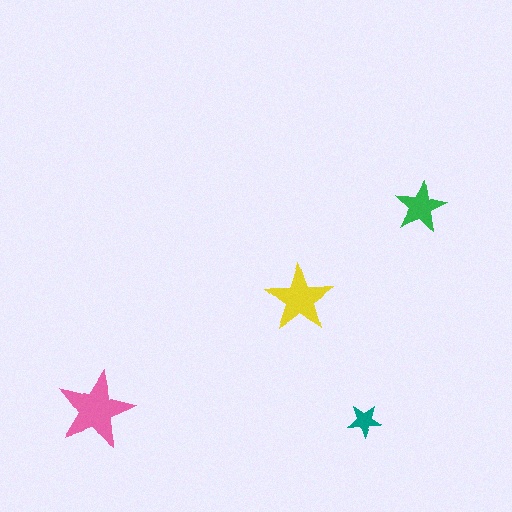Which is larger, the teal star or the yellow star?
The yellow one.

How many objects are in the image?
There are 4 objects in the image.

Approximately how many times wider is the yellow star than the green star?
About 1.5 times wider.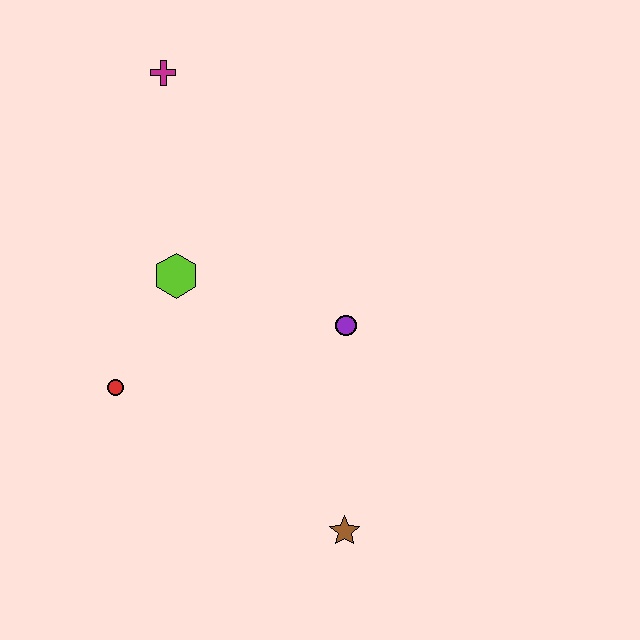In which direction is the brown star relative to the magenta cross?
The brown star is below the magenta cross.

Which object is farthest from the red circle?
The magenta cross is farthest from the red circle.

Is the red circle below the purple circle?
Yes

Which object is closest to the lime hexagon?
The red circle is closest to the lime hexagon.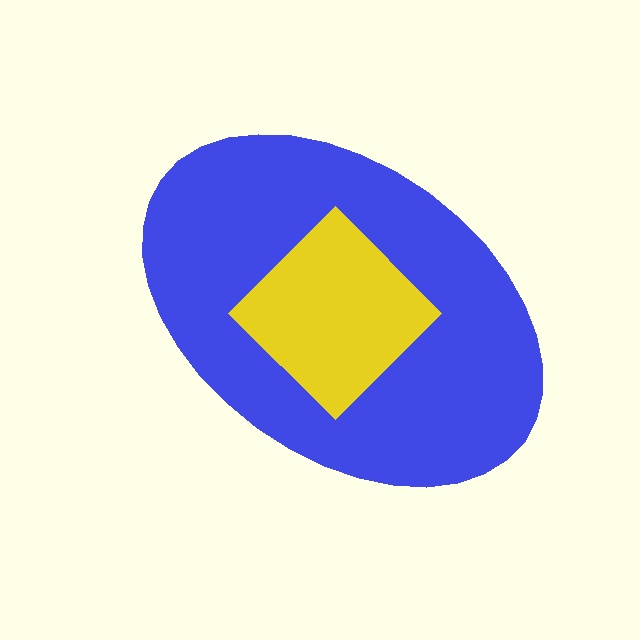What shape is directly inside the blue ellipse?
The yellow diamond.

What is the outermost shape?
The blue ellipse.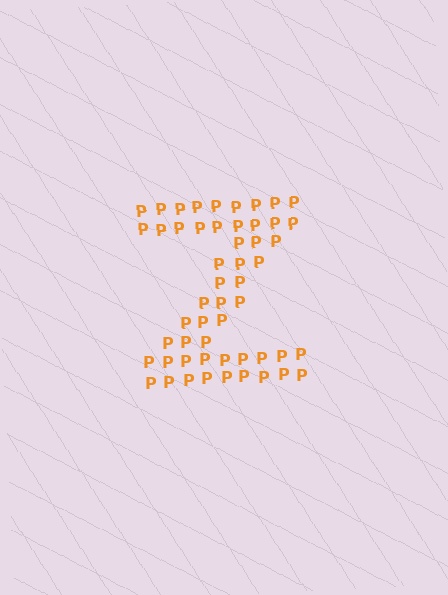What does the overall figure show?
The overall figure shows the letter Z.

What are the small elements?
The small elements are letter P's.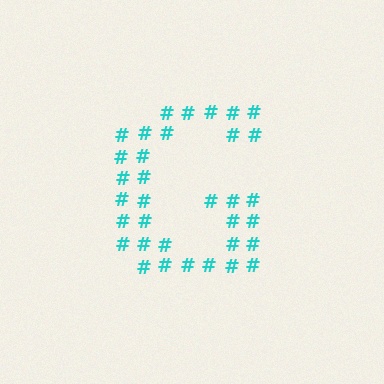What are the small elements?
The small elements are hash symbols.